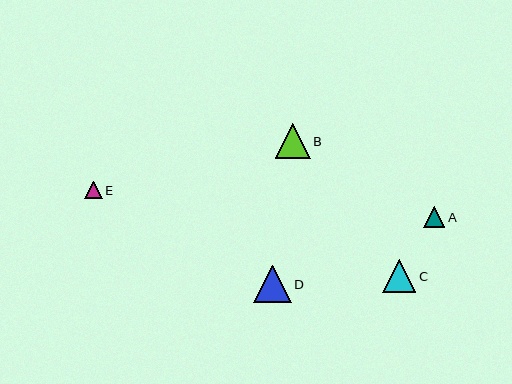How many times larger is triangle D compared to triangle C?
Triangle D is approximately 1.1 times the size of triangle C.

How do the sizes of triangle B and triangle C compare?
Triangle B and triangle C are approximately the same size.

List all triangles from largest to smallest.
From largest to smallest: D, B, C, A, E.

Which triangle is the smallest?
Triangle E is the smallest with a size of approximately 17 pixels.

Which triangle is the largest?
Triangle D is the largest with a size of approximately 38 pixels.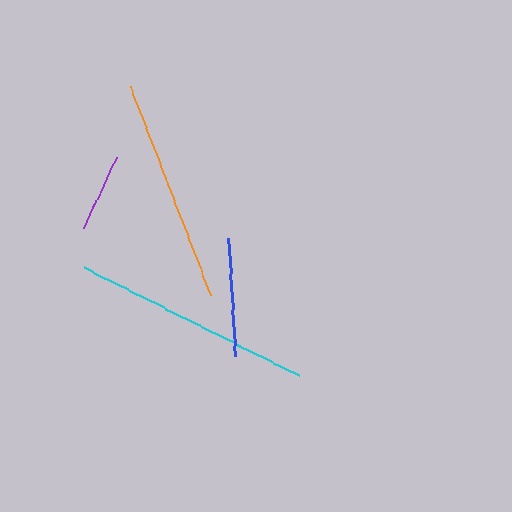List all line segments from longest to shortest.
From longest to shortest: cyan, orange, blue, purple.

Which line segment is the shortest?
The purple line is the shortest at approximately 78 pixels.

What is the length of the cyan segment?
The cyan segment is approximately 241 pixels long.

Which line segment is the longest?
The cyan line is the longest at approximately 241 pixels.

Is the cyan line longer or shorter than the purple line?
The cyan line is longer than the purple line.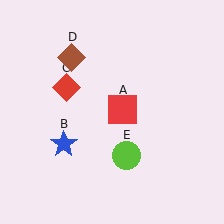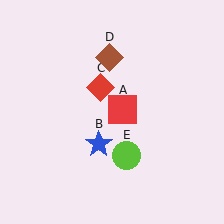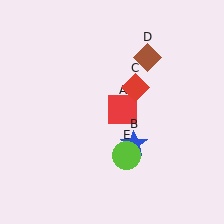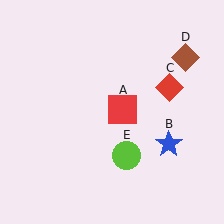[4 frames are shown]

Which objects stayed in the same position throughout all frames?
Red square (object A) and lime circle (object E) remained stationary.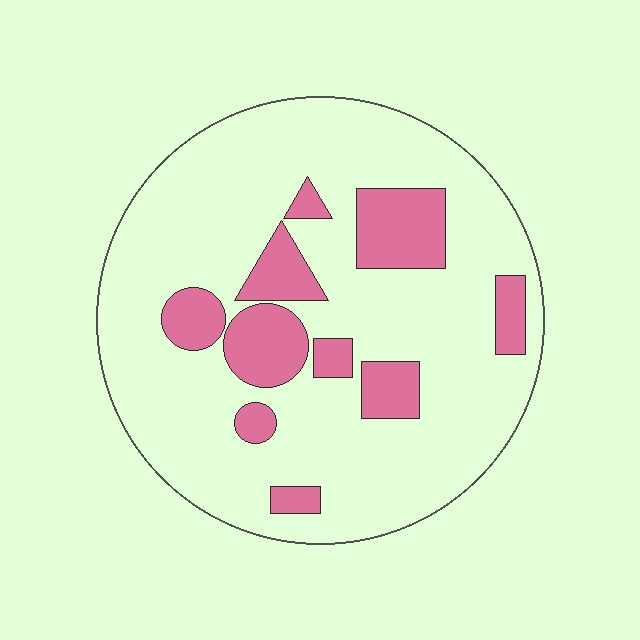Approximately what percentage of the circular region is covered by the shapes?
Approximately 20%.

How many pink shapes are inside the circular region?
10.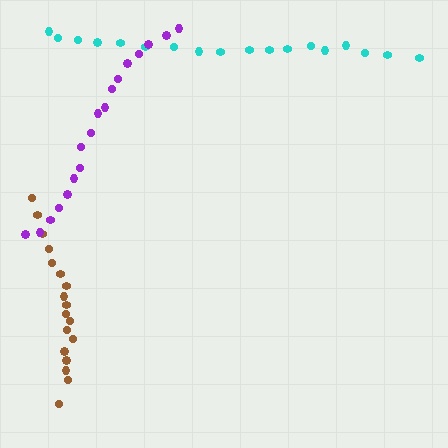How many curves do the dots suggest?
There are 3 distinct paths.